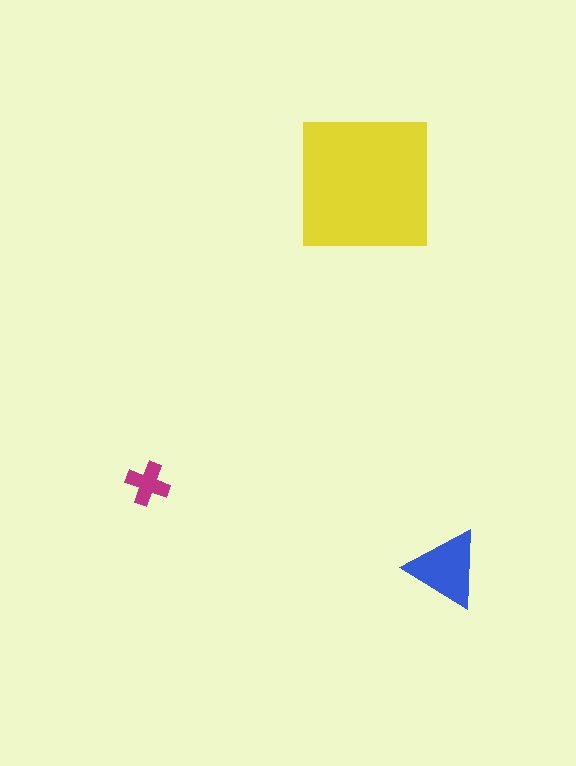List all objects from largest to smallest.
The yellow square, the blue triangle, the magenta cross.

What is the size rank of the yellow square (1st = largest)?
1st.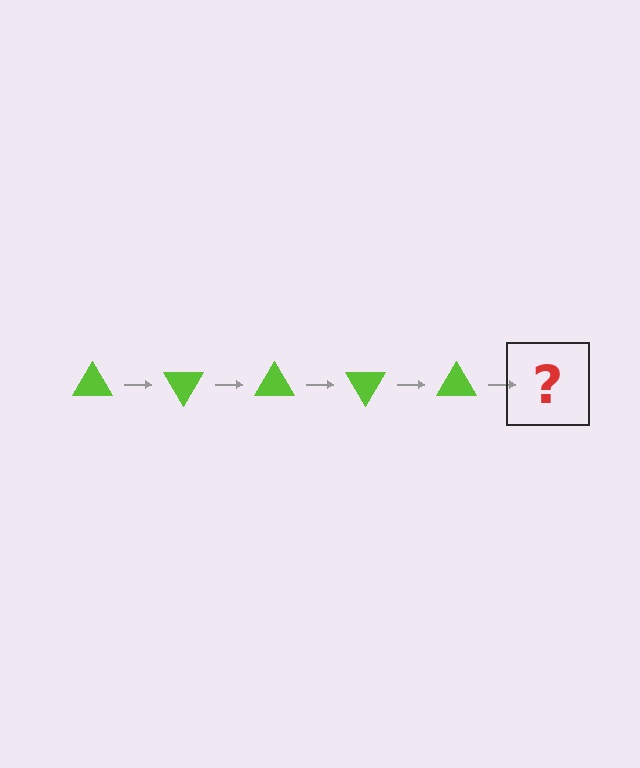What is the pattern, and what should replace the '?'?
The pattern is that the triangle rotates 60 degrees each step. The '?' should be a lime triangle rotated 300 degrees.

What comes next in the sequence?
The next element should be a lime triangle rotated 300 degrees.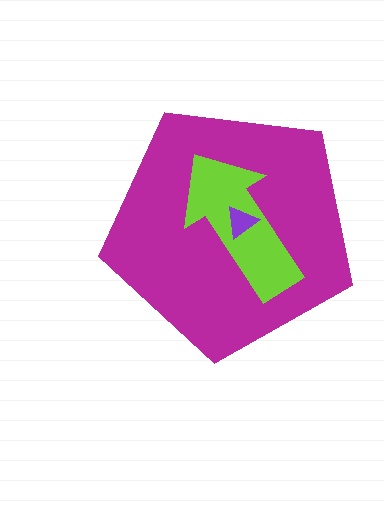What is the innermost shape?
The purple triangle.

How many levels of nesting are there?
3.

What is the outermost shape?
The magenta pentagon.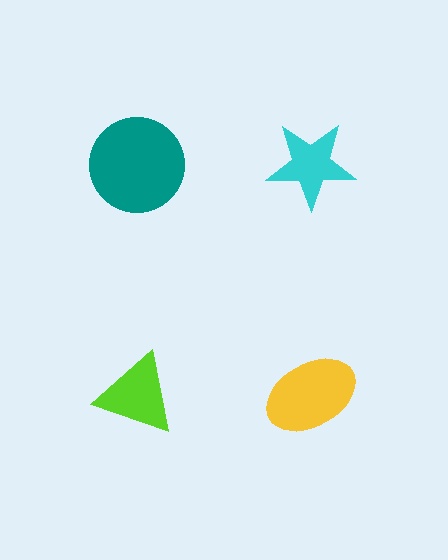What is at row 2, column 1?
A lime triangle.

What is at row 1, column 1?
A teal circle.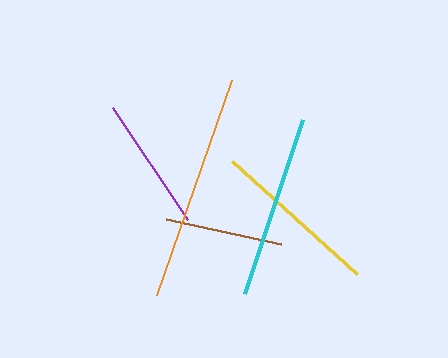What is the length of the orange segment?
The orange segment is approximately 228 pixels long.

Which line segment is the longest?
The orange line is the longest at approximately 228 pixels.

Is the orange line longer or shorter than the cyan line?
The orange line is longer than the cyan line.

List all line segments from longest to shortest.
From longest to shortest: orange, cyan, yellow, purple, brown.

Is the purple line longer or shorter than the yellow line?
The yellow line is longer than the purple line.